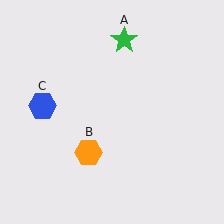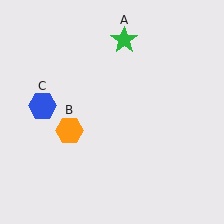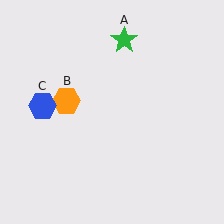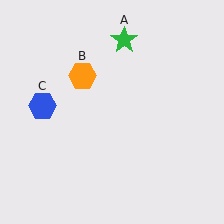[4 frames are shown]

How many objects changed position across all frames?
1 object changed position: orange hexagon (object B).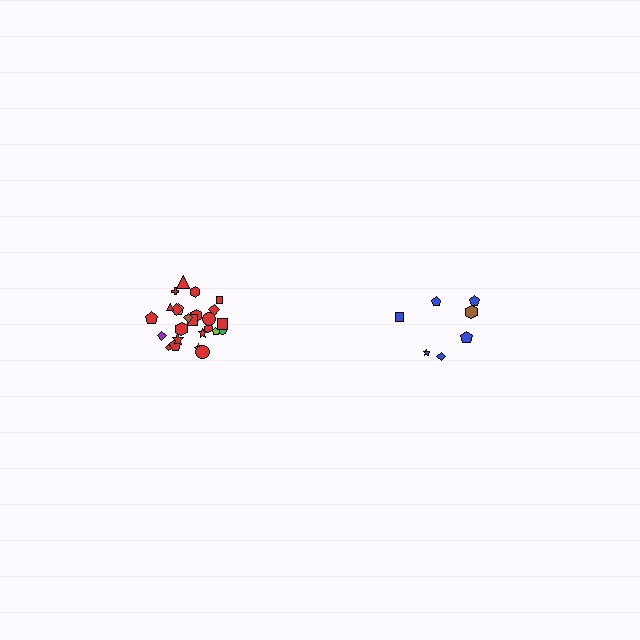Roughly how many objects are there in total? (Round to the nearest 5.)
Roughly 30 objects in total.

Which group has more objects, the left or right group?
The left group.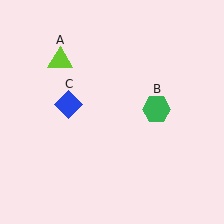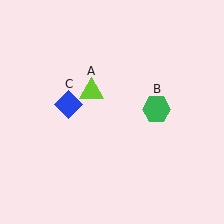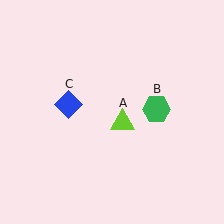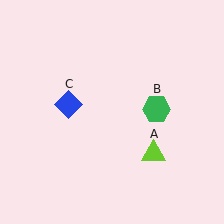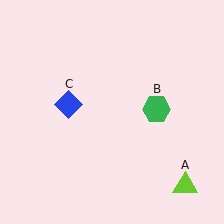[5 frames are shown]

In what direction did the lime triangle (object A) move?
The lime triangle (object A) moved down and to the right.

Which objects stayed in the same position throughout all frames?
Green hexagon (object B) and blue diamond (object C) remained stationary.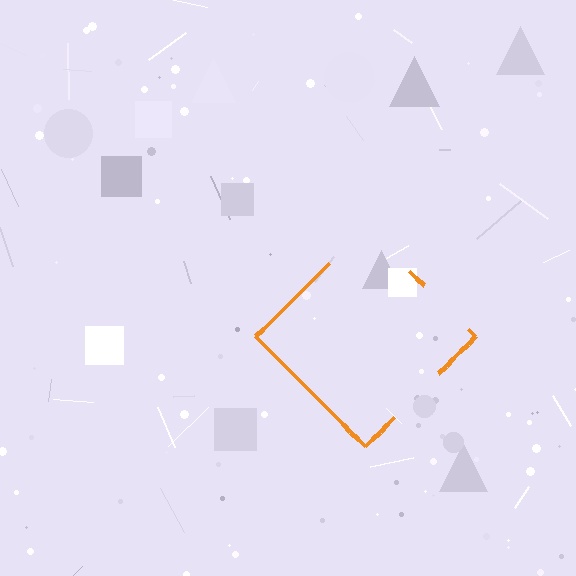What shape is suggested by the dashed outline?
The dashed outline suggests a diamond.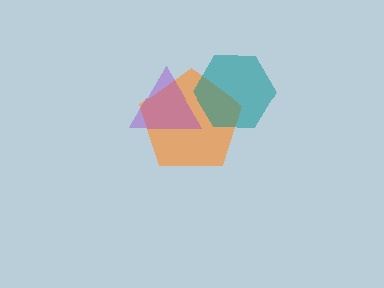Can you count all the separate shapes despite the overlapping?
Yes, there are 3 separate shapes.